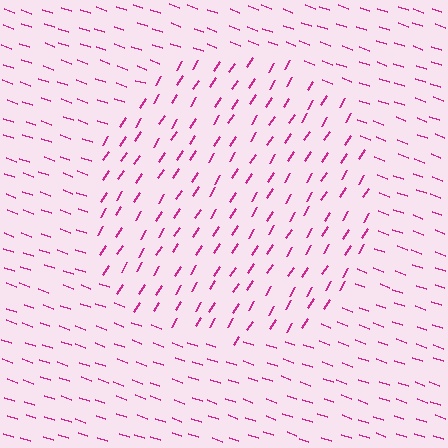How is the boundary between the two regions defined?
The boundary is defined purely by a change in line orientation (approximately 77 degrees difference). All lines are the same color and thickness.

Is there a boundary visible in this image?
Yes, there is a texture boundary formed by a change in line orientation.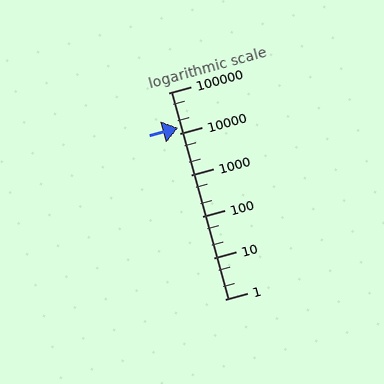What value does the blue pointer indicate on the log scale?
The pointer indicates approximately 14000.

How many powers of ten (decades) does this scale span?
The scale spans 5 decades, from 1 to 100000.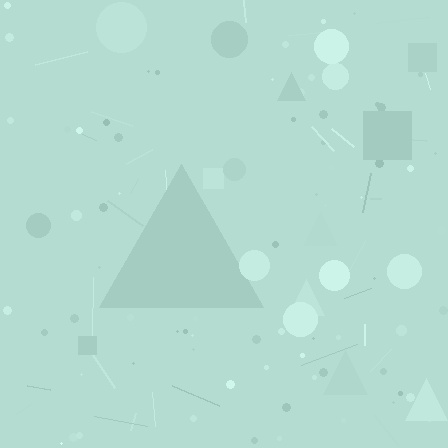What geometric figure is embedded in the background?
A triangle is embedded in the background.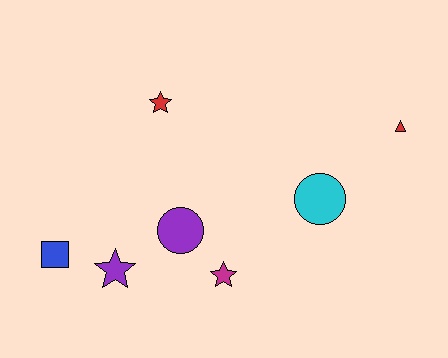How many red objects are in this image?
There are 2 red objects.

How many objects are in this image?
There are 7 objects.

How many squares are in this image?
There is 1 square.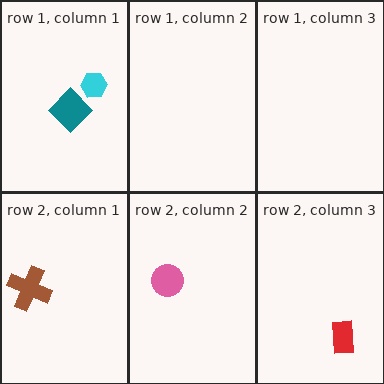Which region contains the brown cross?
The row 2, column 1 region.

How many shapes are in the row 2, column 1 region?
1.